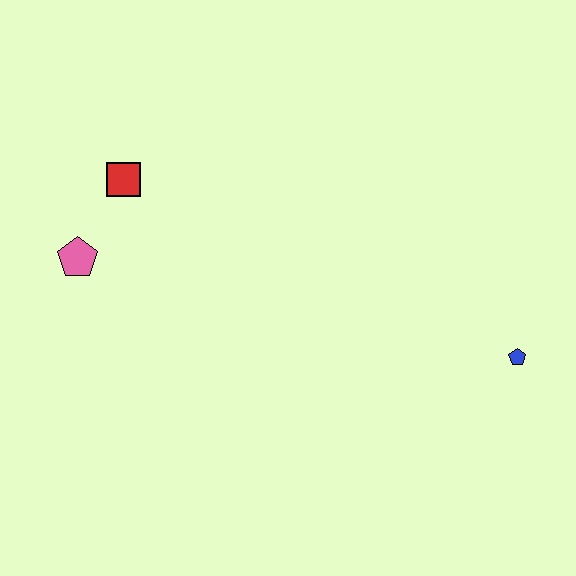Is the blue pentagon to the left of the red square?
No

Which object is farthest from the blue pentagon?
The pink pentagon is farthest from the blue pentagon.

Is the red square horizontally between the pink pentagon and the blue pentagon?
Yes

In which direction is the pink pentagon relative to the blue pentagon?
The pink pentagon is to the left of the blue pentagon.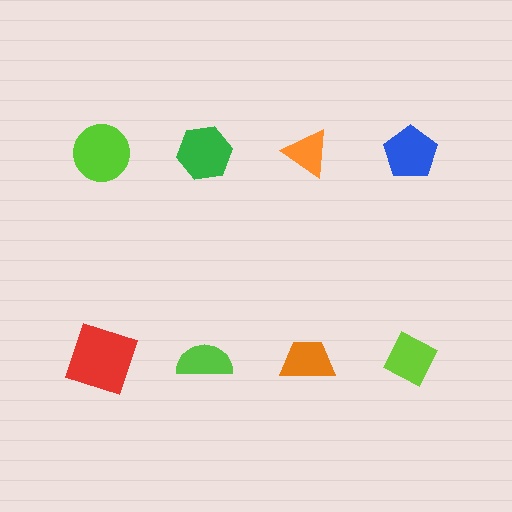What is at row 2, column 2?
A lime semicircle.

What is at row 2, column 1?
A red square.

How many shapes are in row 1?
4 shapes.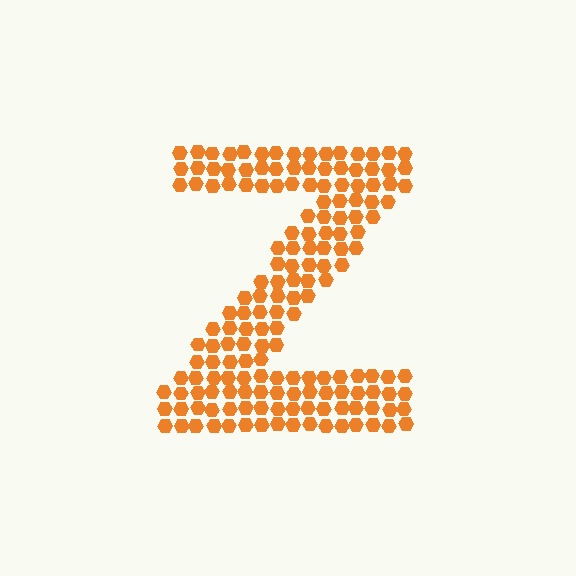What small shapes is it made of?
It is made of small hexagons.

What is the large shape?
The large shape is the letter Z.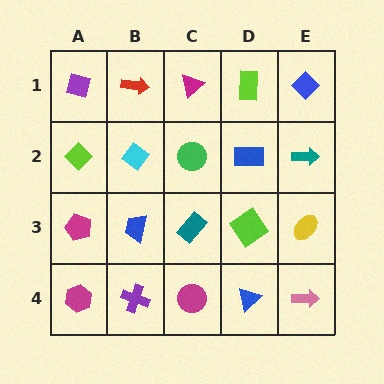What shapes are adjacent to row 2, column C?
A magenta triangle (row 1, column C), a teal rectangle (row 3, column C), a cyan diamond (row 2, column B), a blue rectangle (row 2, column D).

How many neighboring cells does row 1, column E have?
2.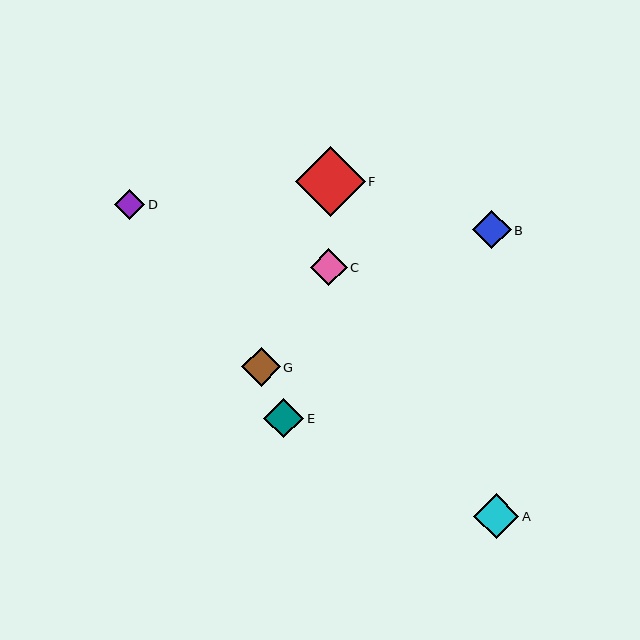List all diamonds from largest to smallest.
From largest to smallest: F, A, E, G, B, C, D.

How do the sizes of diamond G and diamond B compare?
Diamond G and diamond B are approximately the same size.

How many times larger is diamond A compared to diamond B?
Diamond A is approximately 1.2 times the size of diamond B.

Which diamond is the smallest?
Diamond D is the smallest with a size of approximately 30 pixels.